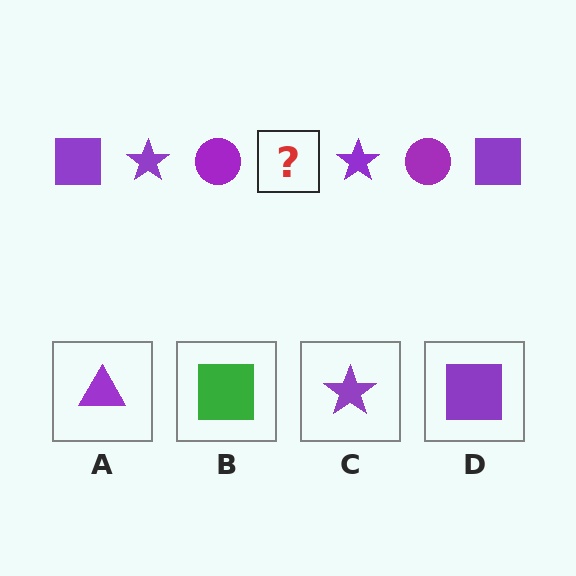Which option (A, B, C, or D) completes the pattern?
D.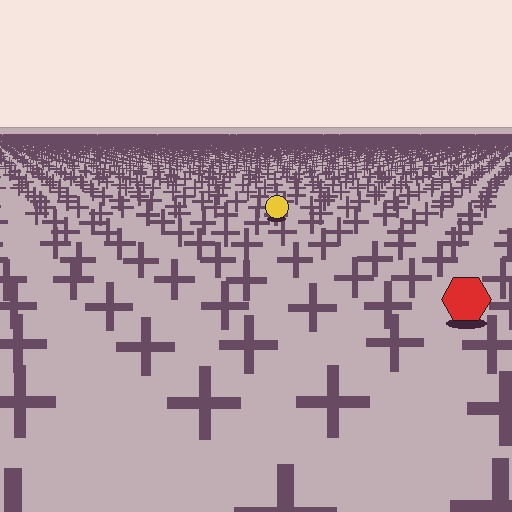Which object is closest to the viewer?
The red hexagon is closest. The texture marks near it are larger and more spread out.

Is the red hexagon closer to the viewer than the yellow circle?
Yes. The red hexagon is closer — you can tell from the texture gradient: the ground texture is coarser near it.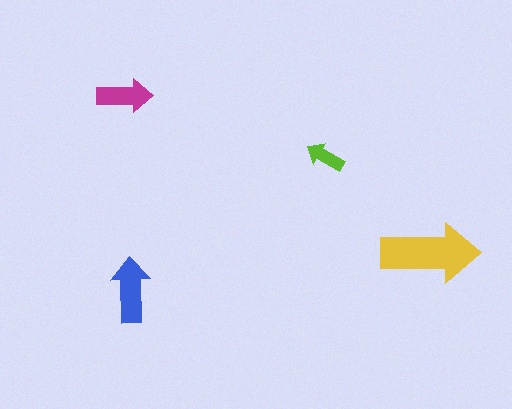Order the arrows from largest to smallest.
the yellow one, the blue one, the magenta one, the lime one.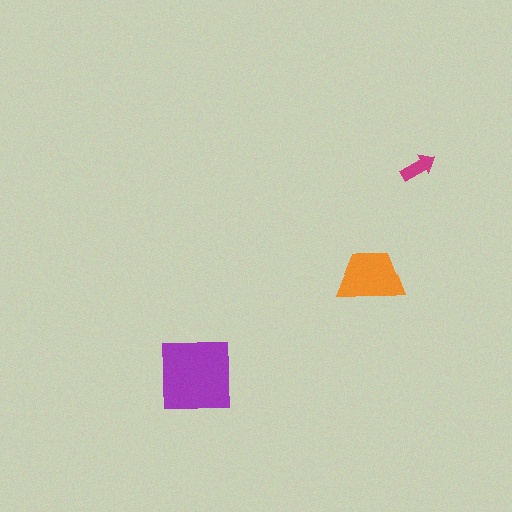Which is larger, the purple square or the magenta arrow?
The purple square.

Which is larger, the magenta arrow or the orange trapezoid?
The orange trapezoid.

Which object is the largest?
The purple square.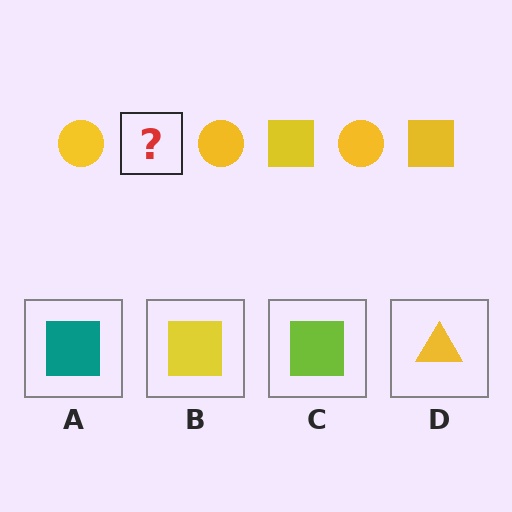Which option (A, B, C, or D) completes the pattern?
B.